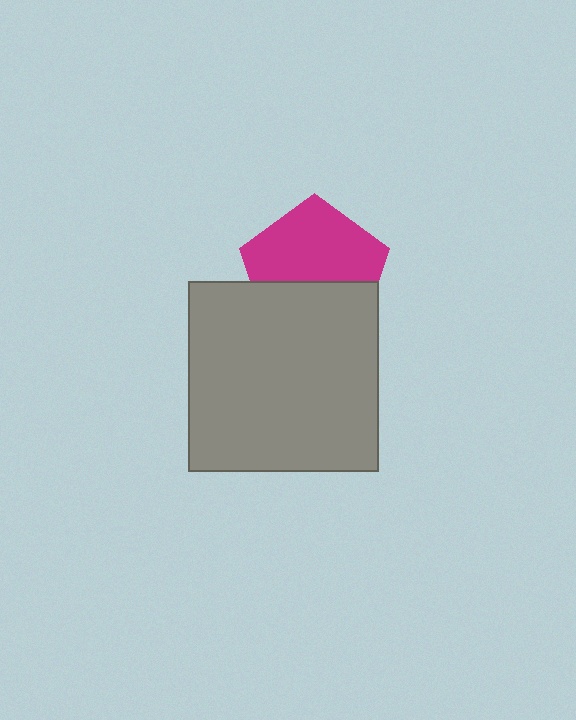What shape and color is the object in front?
The object in front is a gray square.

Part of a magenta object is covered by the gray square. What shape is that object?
It is a pentagon.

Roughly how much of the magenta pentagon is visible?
About half of it is visible (roughly 59%).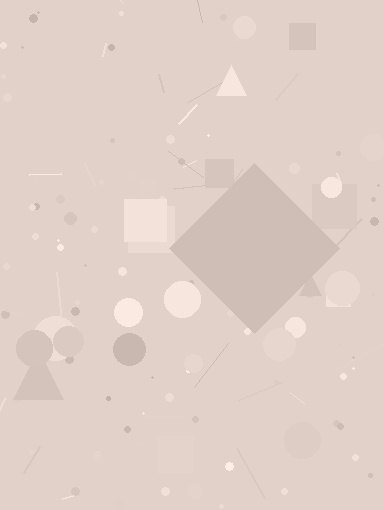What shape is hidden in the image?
A diamond is hidden in the image.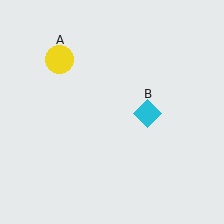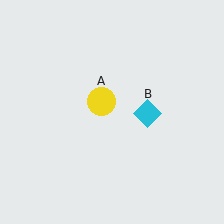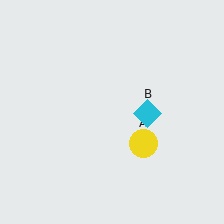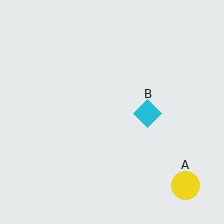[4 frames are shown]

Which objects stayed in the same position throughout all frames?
Cyan diamond (object B) remained stationary.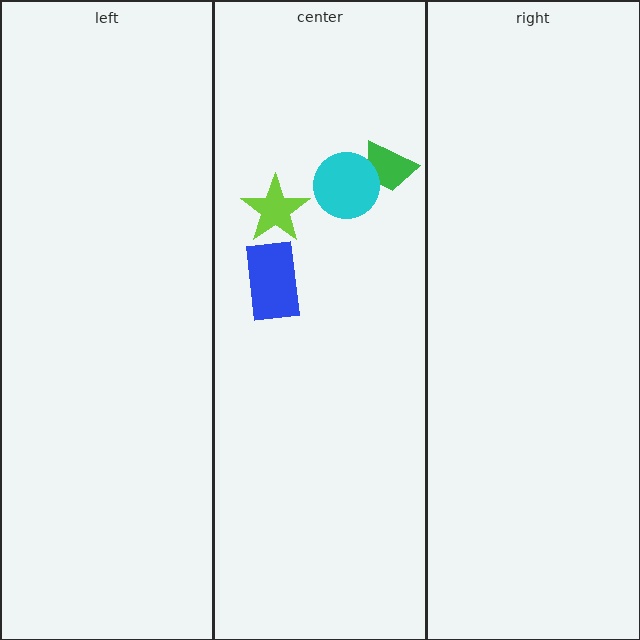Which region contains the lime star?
The center region.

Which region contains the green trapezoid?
The center region.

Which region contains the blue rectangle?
The center region.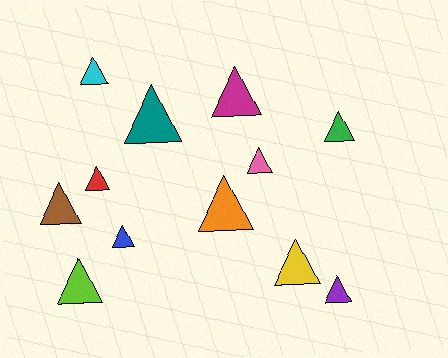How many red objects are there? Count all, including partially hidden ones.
There is 1 red object.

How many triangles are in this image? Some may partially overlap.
There are 12 triangles.